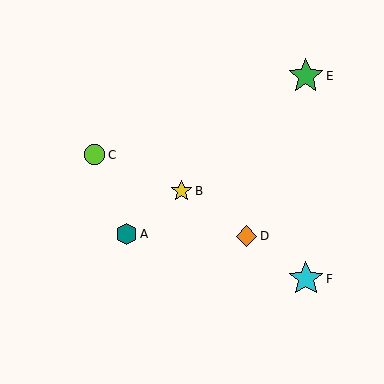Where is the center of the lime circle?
The center of the lime circle is at (95, 155).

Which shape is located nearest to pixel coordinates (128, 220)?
The teal hexagon (labeled A) at (126, 234) is nearest to that location.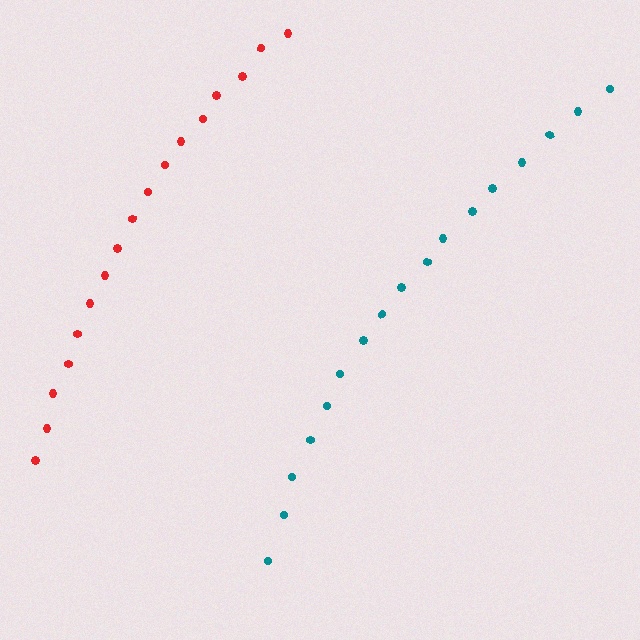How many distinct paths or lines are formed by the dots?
There are 2 distinct paths.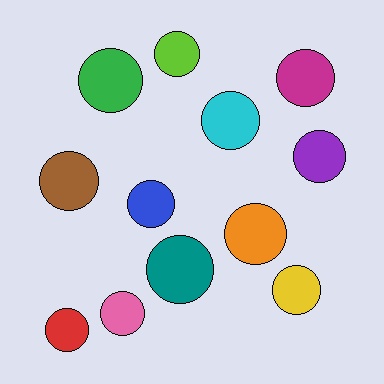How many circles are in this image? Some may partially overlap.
There are 12 circles.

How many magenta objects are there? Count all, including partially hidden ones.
There is 1 magenta object.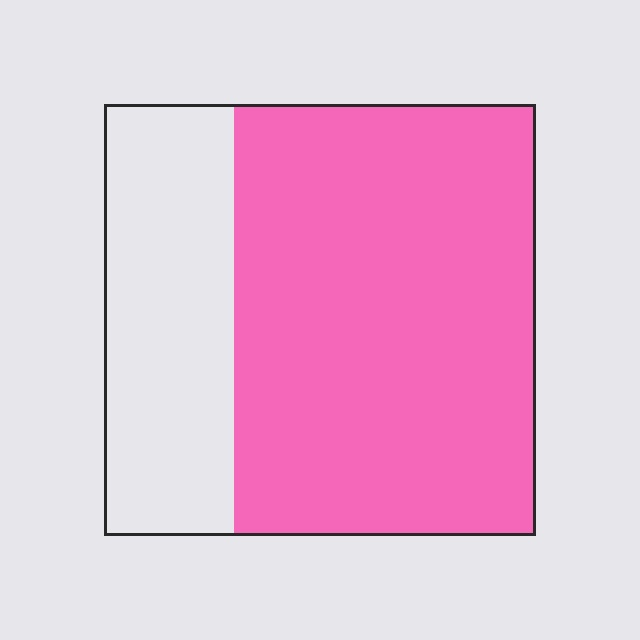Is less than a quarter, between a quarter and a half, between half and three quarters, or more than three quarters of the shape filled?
Between half and three quarters.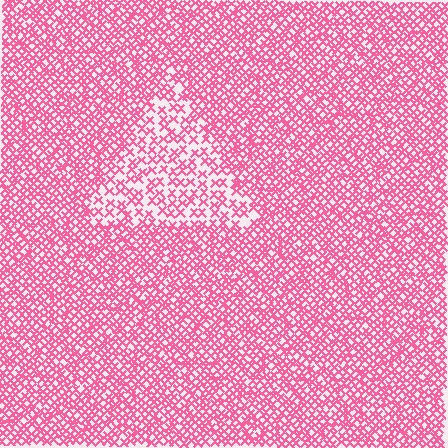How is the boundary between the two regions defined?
The boundary is defined by a change in element density (approximately 1.9x ratio). All elements are the same color, size, and shape.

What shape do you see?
I see a triangle.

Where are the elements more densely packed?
The elements are more densely packed outside the triangle boundary.